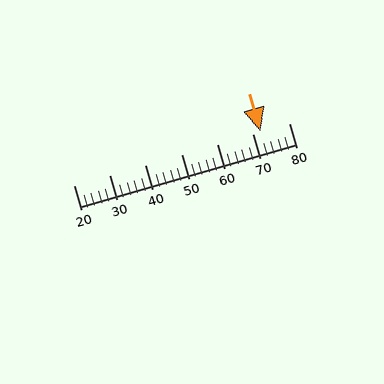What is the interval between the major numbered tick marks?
The major tick marks are spaced 10 units apart.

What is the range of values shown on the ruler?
The ruler shows values from 20 to 80.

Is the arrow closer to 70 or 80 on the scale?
The arrow is closer to 70.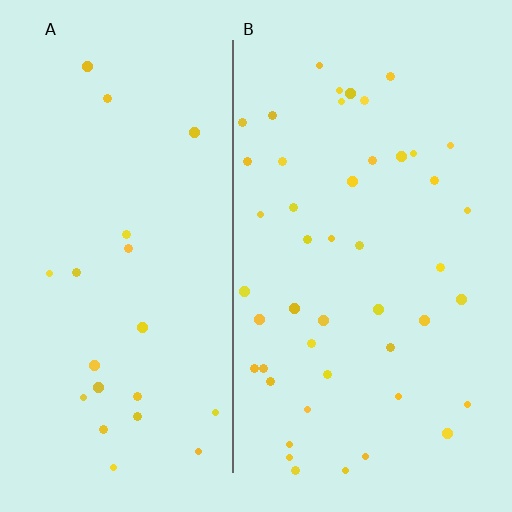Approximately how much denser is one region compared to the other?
Approximately 2.1× — region B over region A.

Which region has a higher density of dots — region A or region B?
B (the right).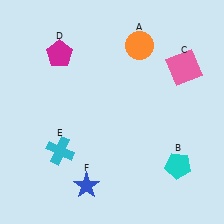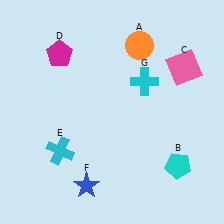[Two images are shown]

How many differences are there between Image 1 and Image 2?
There is 1 difference between the two images.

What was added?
A cyan cross (G) was added in Image 2.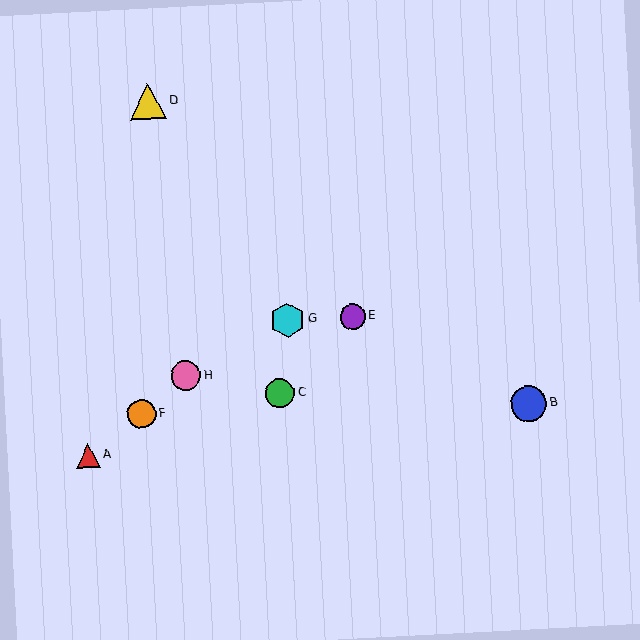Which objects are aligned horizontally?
Objects E, G are aligned horizontally.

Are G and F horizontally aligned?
No, G is at y≈320 and F is at y≈414.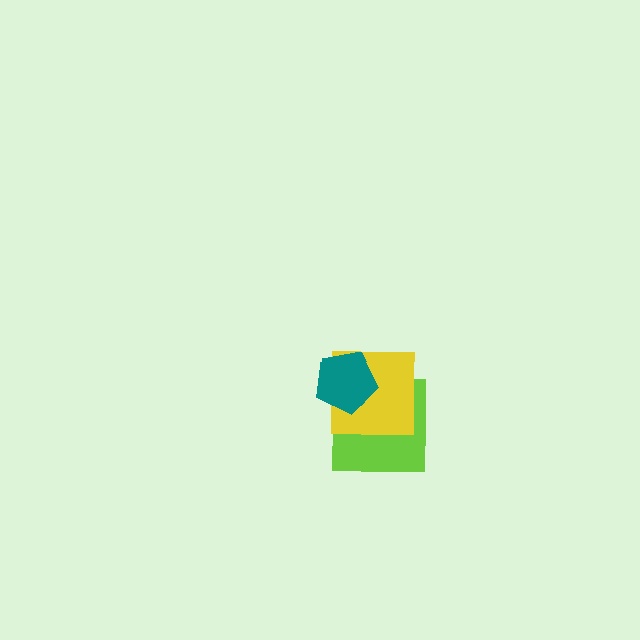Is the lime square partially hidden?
Yes, it is partially covered by another shape.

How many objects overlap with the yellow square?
2 objects overlap with the yellow square.